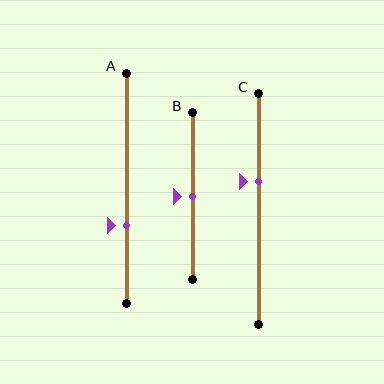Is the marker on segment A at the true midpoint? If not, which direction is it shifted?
No, the marker on segment A is shifted downward by about 16% of the segment length.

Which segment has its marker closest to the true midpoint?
Segment B has its marker closest to the true midpoint.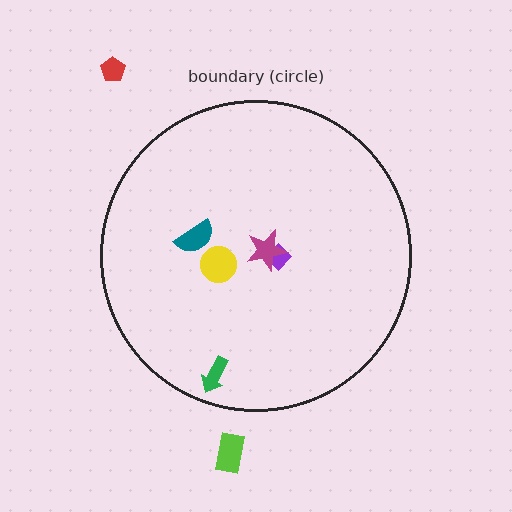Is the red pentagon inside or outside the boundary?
Outside.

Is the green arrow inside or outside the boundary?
Inside.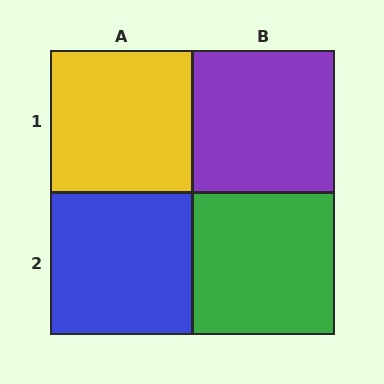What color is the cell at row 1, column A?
Yellow.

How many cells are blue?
1 cell is blue.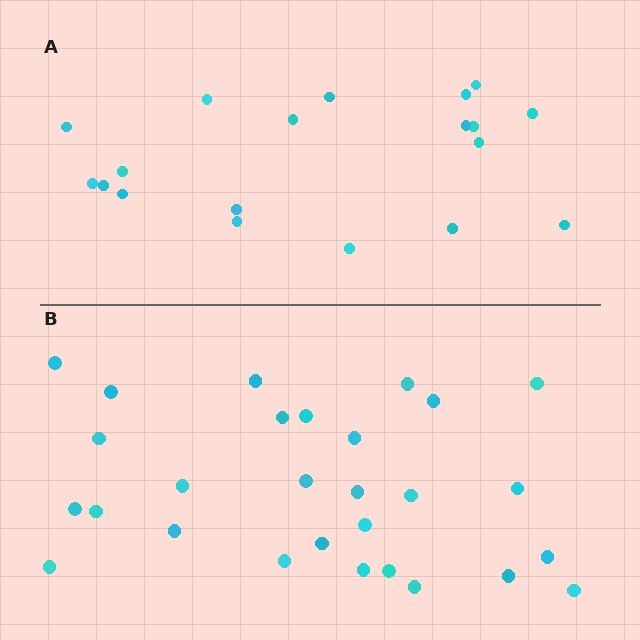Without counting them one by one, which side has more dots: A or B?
Region B (the bottom region) has more dots.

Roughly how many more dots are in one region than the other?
Region B has roughly 8 or so more dots than region A.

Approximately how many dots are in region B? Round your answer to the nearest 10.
About 30 dots. (The exact count is 28, which rounds to 30.)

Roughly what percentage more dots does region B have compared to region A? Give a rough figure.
About 45% more.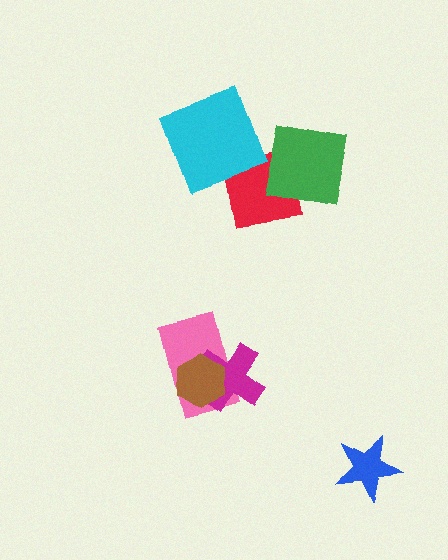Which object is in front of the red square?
The green square is in front of the red square.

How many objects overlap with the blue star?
0 objects overlap with the blue star.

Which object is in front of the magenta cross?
The brown hexagon is in front of the magenta cross.